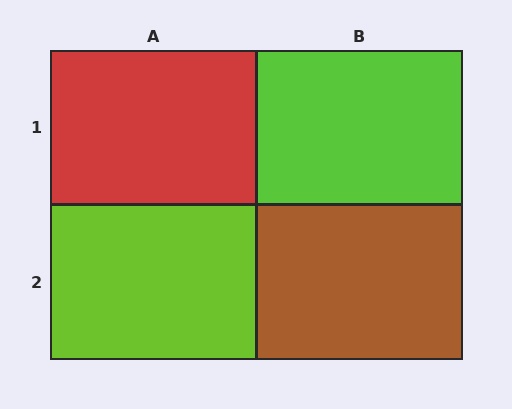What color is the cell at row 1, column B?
Lime.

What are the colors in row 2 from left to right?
Lime, brown.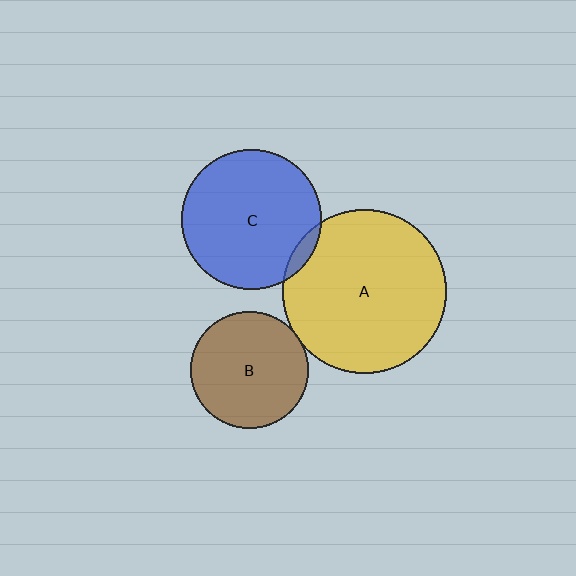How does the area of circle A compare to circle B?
Approximately 2.0 times.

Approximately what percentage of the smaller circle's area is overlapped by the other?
Approximately 5%.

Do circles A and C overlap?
Yes.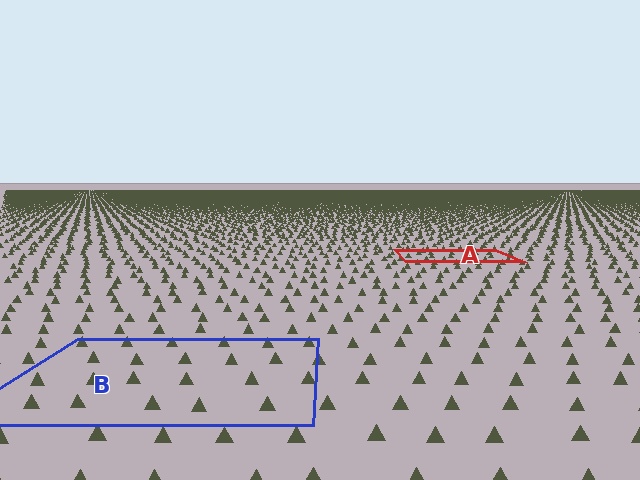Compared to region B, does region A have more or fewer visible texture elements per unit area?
Region A has more texture elements per unit area — they are packed more densely because it is farther away.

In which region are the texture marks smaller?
The texture marks are smaller in region A, because it is farther away.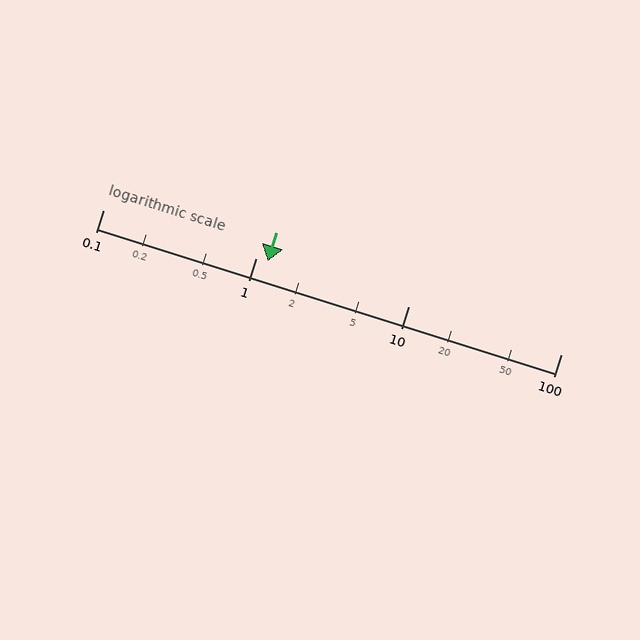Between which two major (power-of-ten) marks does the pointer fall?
The pointer is between 1 and 10.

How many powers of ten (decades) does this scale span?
The scale spans 3 decades, from 0.1 to 100.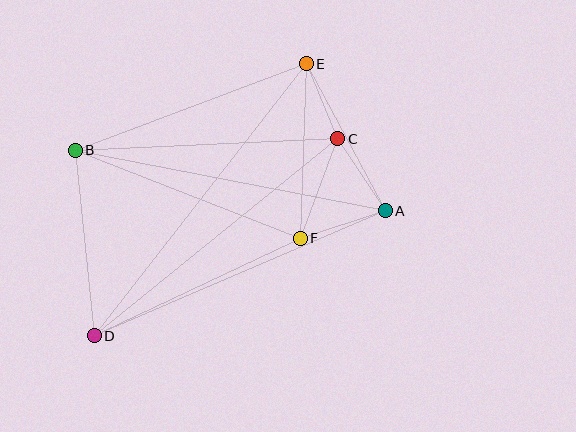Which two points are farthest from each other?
Points D and E are farthest from each other.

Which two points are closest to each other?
Points C and E are closest to each other.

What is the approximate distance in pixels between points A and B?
The distance between A and B is approximately 316 pixels.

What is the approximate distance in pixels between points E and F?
The distance between E and F is approximately 175 pixels.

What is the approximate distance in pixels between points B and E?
The distance between B and E is approximately 247 pixels.